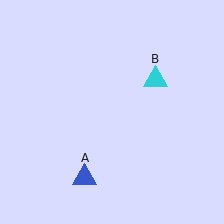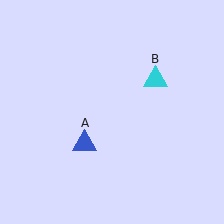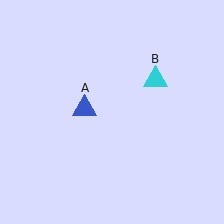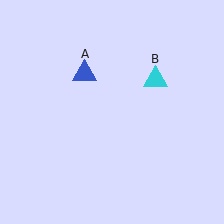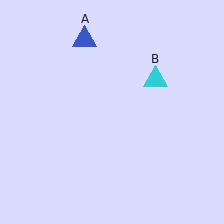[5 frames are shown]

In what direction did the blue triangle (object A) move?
The blue triangle (object A) moved up.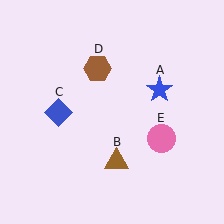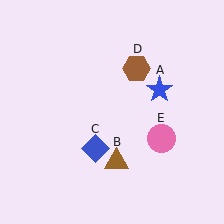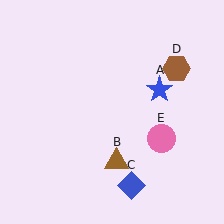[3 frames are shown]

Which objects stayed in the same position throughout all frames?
Blue star (object A) and brown triangle (object B) and pink circle (object E) remained stationary.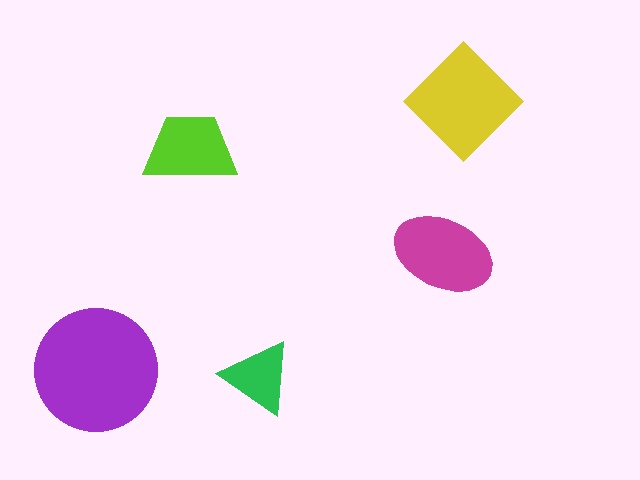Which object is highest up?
The yellow diamond is topmost.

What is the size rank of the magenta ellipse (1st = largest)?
3rd.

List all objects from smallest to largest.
The green triangle, the lime trapezoid, the magenta ellipse, the yellow diamond, the purple circle.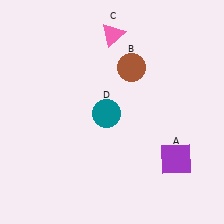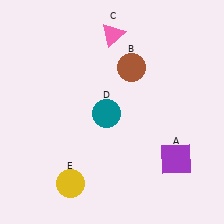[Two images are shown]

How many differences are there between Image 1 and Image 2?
There is 1 difference between the two images.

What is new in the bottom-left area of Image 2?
A yellow circle (E) was added in the bottom-left area of Image 2.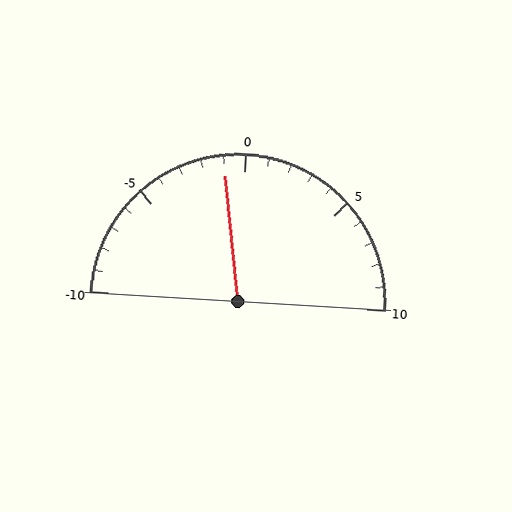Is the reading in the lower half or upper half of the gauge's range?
The reading is in the lower half of the range (-10 to 10).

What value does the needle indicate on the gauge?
The needle indicates approximately -1.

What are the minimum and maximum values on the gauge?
The gauge ranges from -10 to 10.